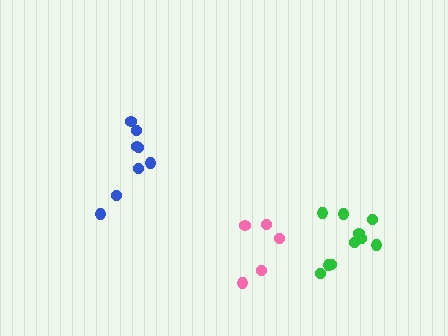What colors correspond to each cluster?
The clusters are colored: pink, blue, green.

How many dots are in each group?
Group 1: 5 dots, Group 2: 8 dots, Group 3: 10 dots (23 total).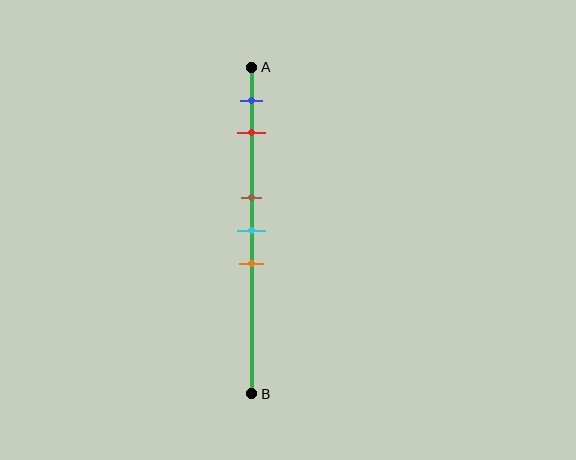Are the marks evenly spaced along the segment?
No, the marks are not evenly spaced.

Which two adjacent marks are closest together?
The brown and cyan marks are the closest adjacent pair.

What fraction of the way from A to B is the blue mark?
The blue mark is approximately 10% (0.1) of the way from A to B.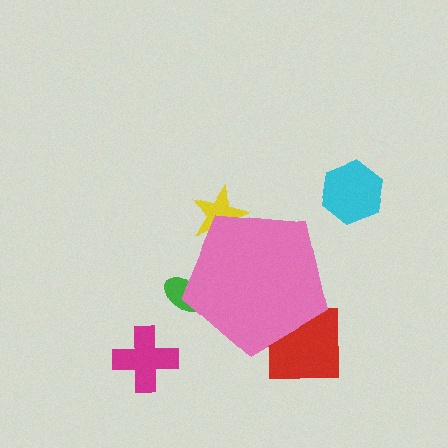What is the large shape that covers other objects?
A pink pentagon.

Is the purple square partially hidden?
Yes, the purple square is partially hidden behind the pink pentagon.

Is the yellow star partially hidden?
Yes, the yellow star is partially hidden behind the pink pentagon.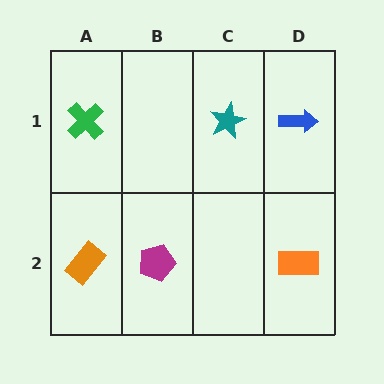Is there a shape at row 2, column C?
No, that cell is empty.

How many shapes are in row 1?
3 shapes.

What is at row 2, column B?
A magenta pentagon.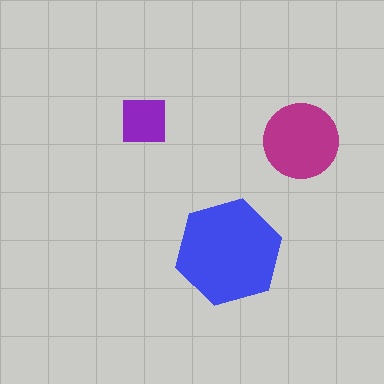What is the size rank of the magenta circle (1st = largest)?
2nd.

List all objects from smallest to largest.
The purple square, the magenta circle, the blue hexagon.